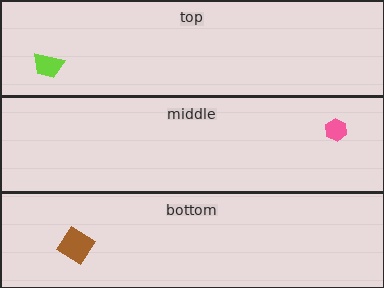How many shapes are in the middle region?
1.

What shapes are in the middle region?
The pink hexagon.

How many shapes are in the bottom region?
1.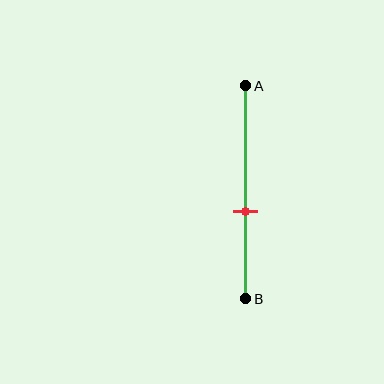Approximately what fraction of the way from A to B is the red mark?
The red mark is approximately 60% of the way from A to B.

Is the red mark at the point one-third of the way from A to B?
No, the mark is at about 60% from A, not at the 33% one-third point.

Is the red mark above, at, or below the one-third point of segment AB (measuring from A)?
The red mark is below the one-third point of segment AB.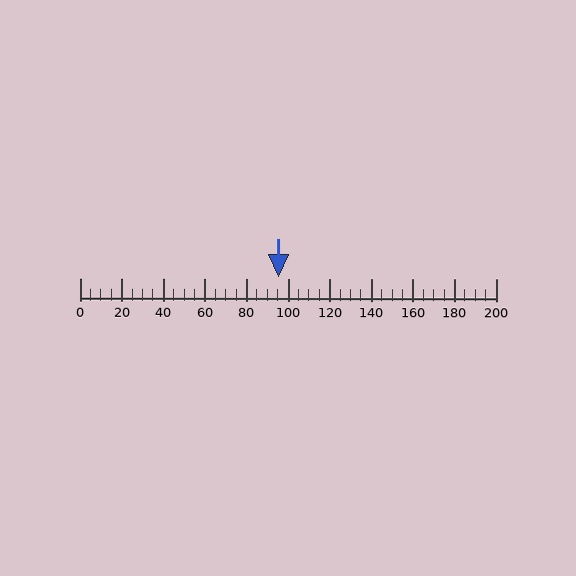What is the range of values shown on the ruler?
The ruler shows values from 0 to 200.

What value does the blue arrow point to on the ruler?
The blue arrow points to approximately 95.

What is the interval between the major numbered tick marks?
The major tick marks are spaced 20 units apart.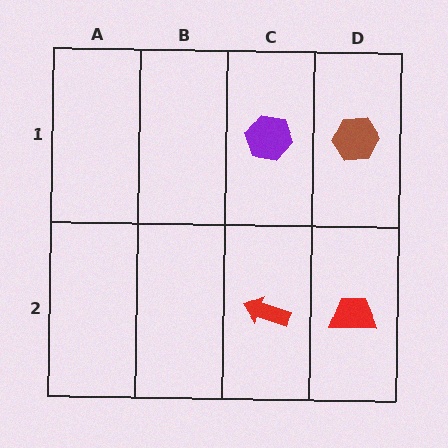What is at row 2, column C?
A red arrow.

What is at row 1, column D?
A brown hexagon.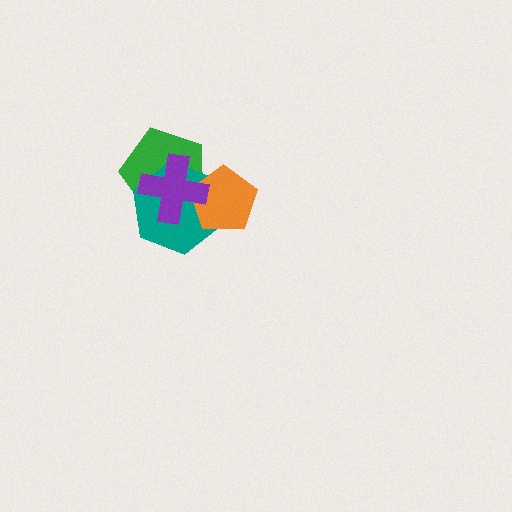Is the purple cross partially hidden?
No, no other shape covers it.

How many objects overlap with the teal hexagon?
3 objects overlap with the teal hexagon.